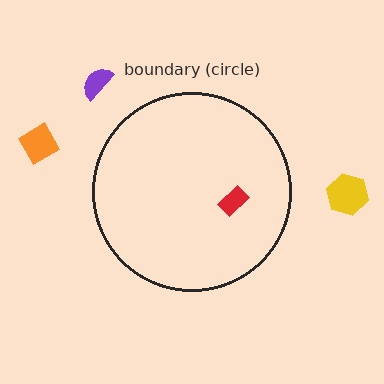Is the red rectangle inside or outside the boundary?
Inside.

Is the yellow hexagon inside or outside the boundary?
Outside.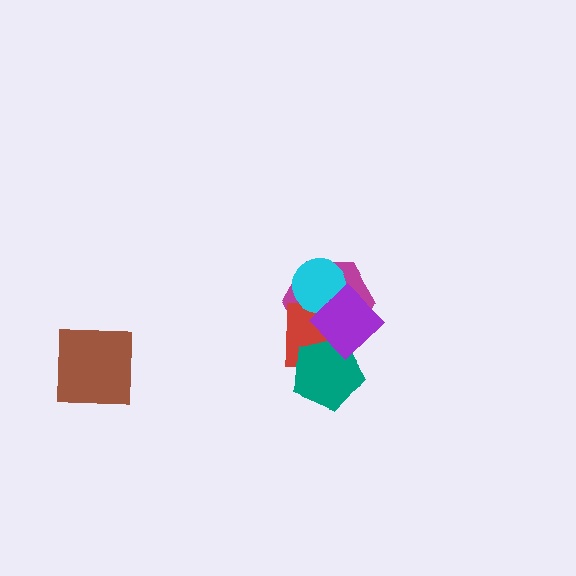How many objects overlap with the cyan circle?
3 objects overlap with the cyan circle.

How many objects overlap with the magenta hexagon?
4 objects overlap with the magenta hexagon.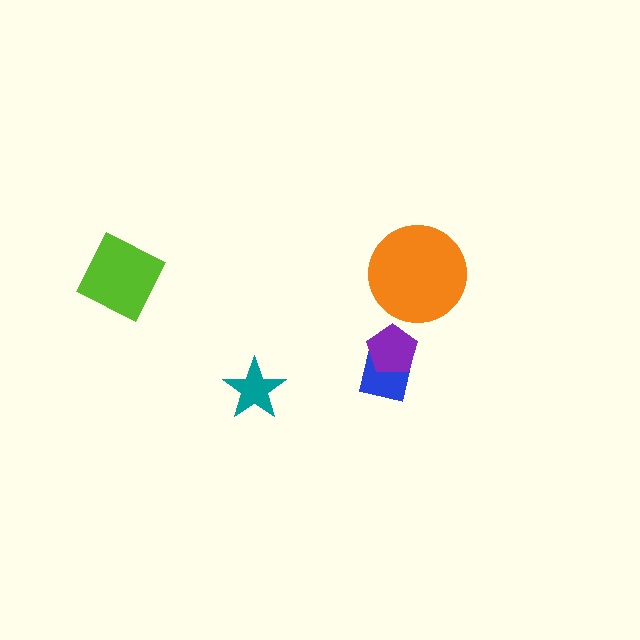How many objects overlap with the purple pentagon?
1 object overlaps with the purple pentagon.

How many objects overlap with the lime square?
0 objects overlap with the lime square.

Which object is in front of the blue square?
The purple pentagon is in front of the blue square.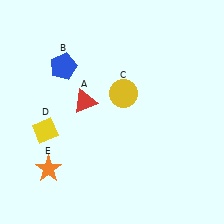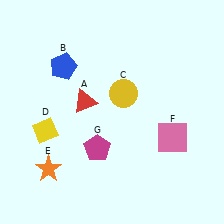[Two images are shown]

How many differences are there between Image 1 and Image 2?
There are 2 differences between the two images.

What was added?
A pink square (F), a magenta pentagon (G) were added in Image 2.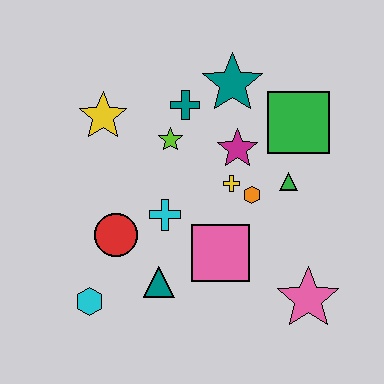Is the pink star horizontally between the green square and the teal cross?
No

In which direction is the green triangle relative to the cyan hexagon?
The green triangle is to the right of the cyan hexagon.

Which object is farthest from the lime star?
The pink star is farthest from the lime star.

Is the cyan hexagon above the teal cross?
No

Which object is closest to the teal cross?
The lime star is closest to the teal cross.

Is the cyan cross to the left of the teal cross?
Yes